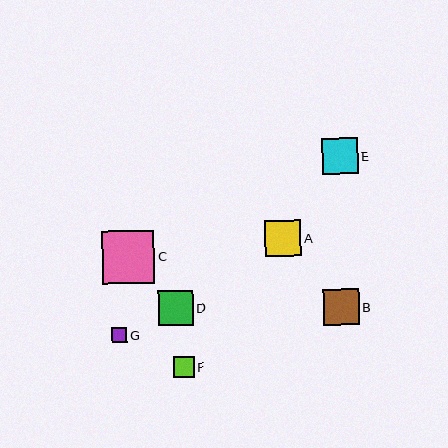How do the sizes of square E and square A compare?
Square E and square A are approximately the same size.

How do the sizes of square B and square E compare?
Square B and square E are approximately the same size.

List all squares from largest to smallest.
From largest to smallest: C, B, E, A, D, F, G.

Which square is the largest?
Square C is the largest with a size of approximately 53 pixels.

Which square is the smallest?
Square G is the smallest with a size of approximately 16 pixels.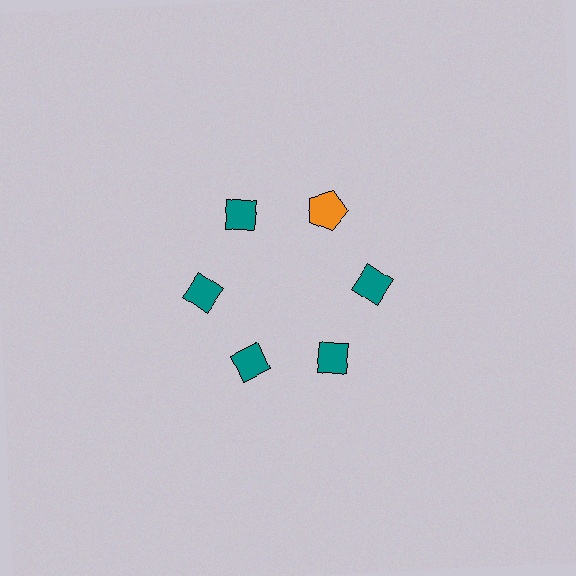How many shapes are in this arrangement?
There are 6 shapes arranged in a ring pattern.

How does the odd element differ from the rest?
It differs in both color (orange instead of teal) and shape (pentagon instead of diamond).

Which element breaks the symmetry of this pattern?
The orange pentagon at roughly the 1 o'clock position breaks the symmetry. All other shapes are teal diamonds.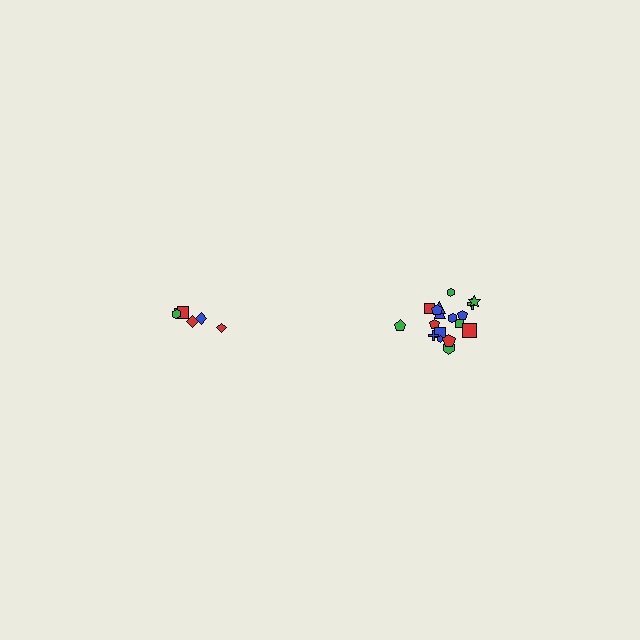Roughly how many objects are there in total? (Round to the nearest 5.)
Roughly 25 objects in total.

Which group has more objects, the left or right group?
The right group.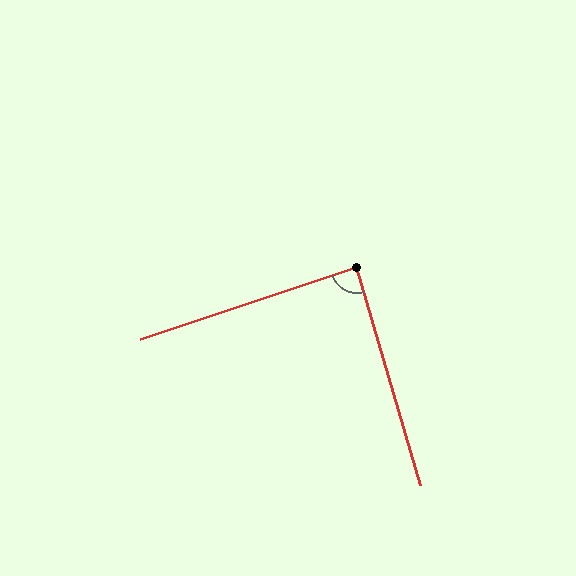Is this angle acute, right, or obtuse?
It is approximately a right angle.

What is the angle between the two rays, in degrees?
Approximately 88 degrees.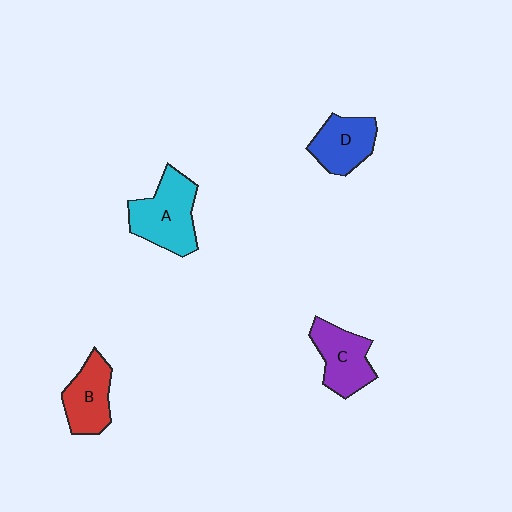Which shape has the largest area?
Shape A (cyan).